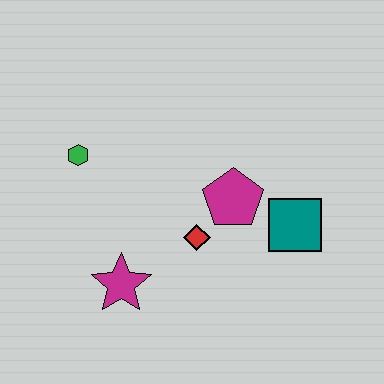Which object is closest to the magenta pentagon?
The red diamond is closest to the magenta pentagon.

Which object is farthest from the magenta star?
The teal square is farthest from the magenta star.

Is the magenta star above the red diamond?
No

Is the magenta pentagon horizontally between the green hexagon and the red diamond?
No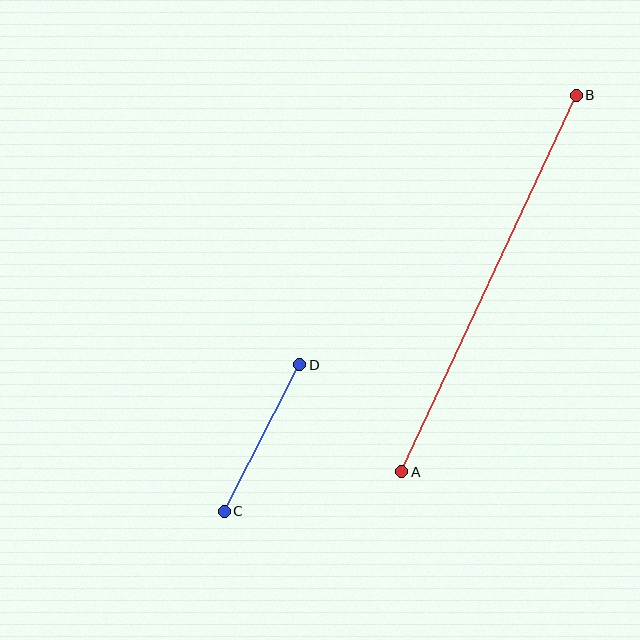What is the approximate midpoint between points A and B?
The midpoint is at approximately (489, 283) pixels.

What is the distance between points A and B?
The distance is approximately 415 pixels.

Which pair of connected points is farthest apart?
Points A and B are farthest apart.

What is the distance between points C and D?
The distance is approximately 165 pixels.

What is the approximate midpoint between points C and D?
The midpoint is at approximately (262, 438) pixels.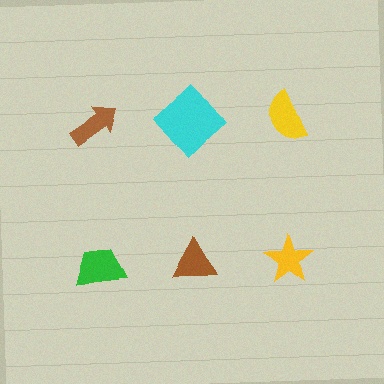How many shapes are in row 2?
3 shapes.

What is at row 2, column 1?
A green trapezoid.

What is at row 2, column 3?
A yellow star.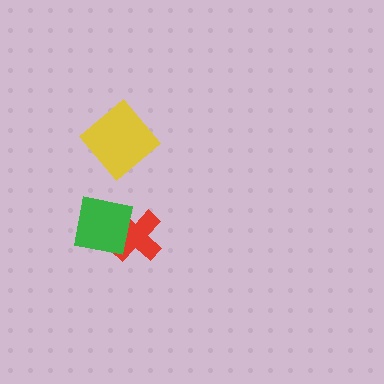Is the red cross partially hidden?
Yes, it is partially covered by another shape.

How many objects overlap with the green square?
1 object overlaps with the green square.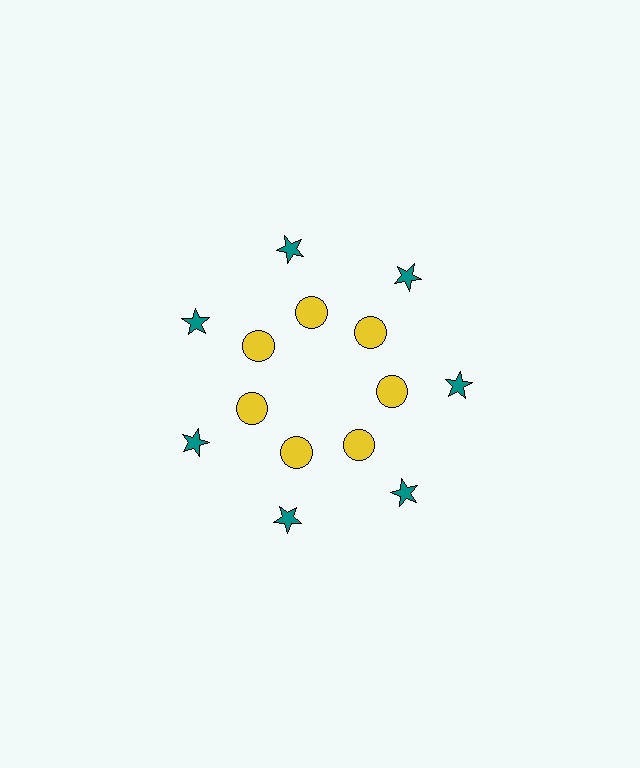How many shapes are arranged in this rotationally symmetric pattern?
There are 14 shapes, arranged in 7 groups of 2.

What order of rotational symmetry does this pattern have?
This pattern has 7-fold rotational symmetry.